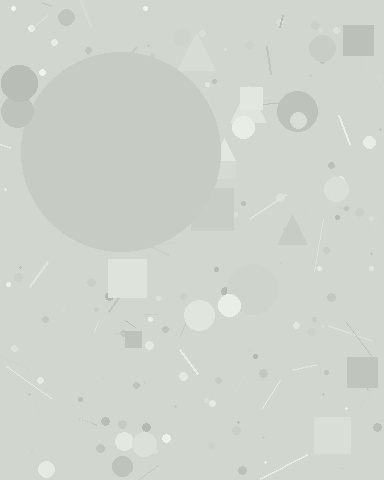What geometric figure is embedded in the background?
A circle is embedded in the background.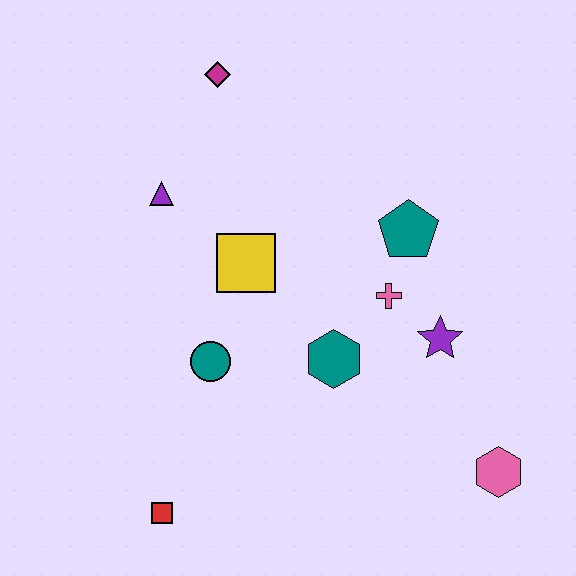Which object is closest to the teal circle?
The yellow square is closest to the teal circle.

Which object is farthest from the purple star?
The magenta diamond is farthest from the purple star.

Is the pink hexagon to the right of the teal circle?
Yes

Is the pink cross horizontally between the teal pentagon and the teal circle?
Yes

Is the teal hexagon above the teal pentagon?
No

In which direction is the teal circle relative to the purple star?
The teal circle is to the left of the purple star.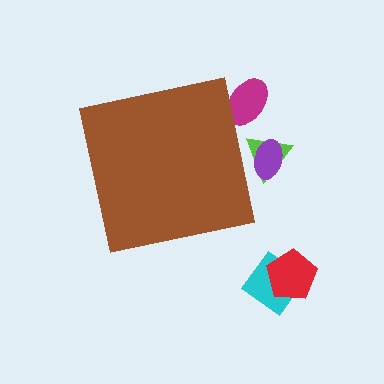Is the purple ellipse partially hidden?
Yes, the purple ellipse is partially hidden behind the brown square.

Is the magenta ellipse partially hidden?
Yes, the magenta ellipse is partially hidden behind the brown square.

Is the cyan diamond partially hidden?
No, the cyan diamond is fully visible.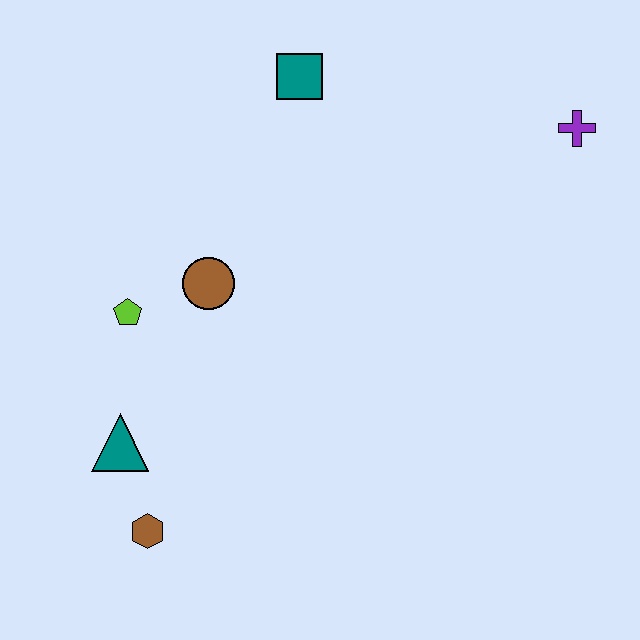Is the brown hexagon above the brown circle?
No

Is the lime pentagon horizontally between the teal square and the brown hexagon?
No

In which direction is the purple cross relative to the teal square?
The purple cross is to the right of the teal square.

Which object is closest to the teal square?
The brown circle is closest to the teal square.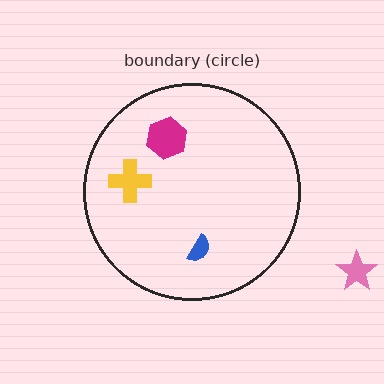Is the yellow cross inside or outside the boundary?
Inside.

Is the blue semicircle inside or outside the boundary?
Inside.